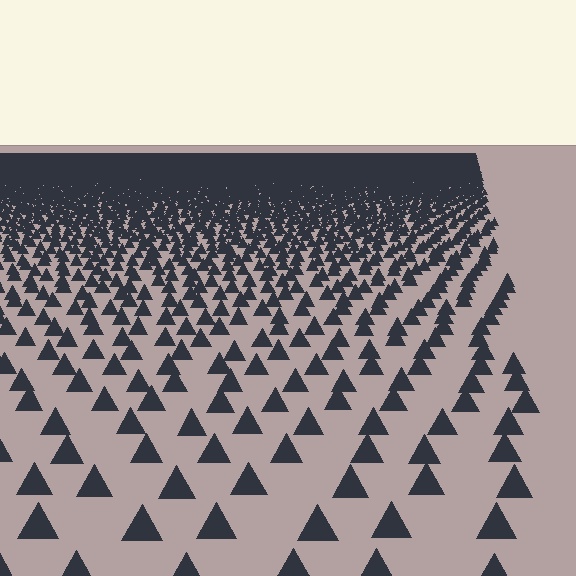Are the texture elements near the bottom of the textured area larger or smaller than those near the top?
Larger. Near the bottom, elements are closer to the viewer and appear at a bigger on-screen size.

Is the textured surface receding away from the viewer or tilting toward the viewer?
The surface is receding away from the viewer. Texture elements get smaller and denser toward the top.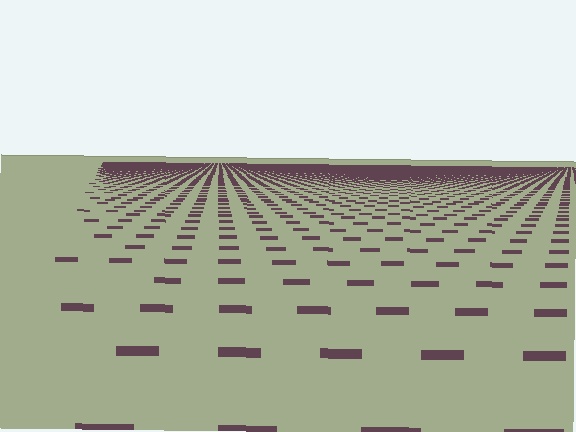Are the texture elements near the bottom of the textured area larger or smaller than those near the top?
Larger. Near the bottom, elements are closer to the viewer and appear at a bigger on-screen size.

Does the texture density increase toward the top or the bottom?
Density increases toward the top.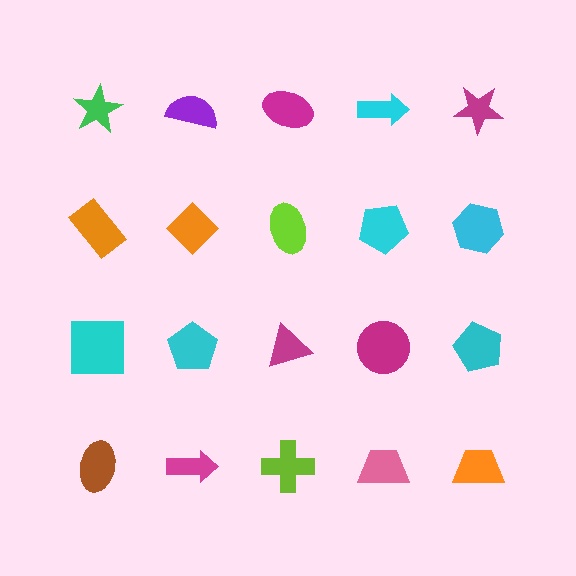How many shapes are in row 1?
5 shapes.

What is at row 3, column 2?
A cyan pentagon.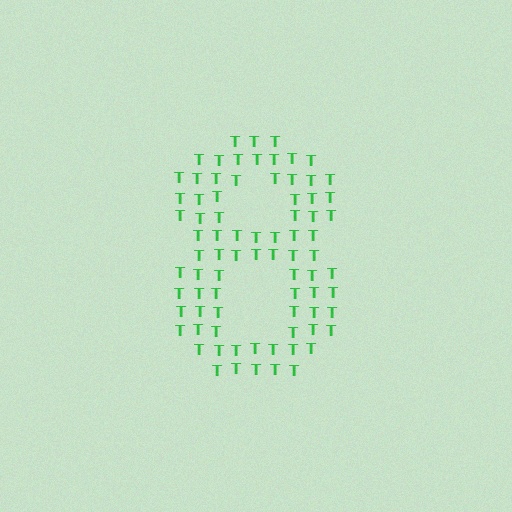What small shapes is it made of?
It is made of small letter T's.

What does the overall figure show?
The overall figure shows the digit 8.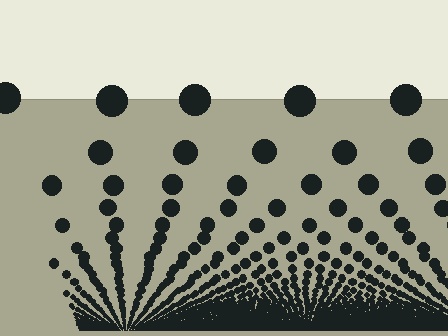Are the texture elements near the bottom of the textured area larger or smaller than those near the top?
Smaller. The gradient is inverted — elements near the bottom are smaller and denser.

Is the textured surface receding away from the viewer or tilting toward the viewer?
The surface appears to tilt toward the viewer. Texture elements get larger and sparser toward the top.